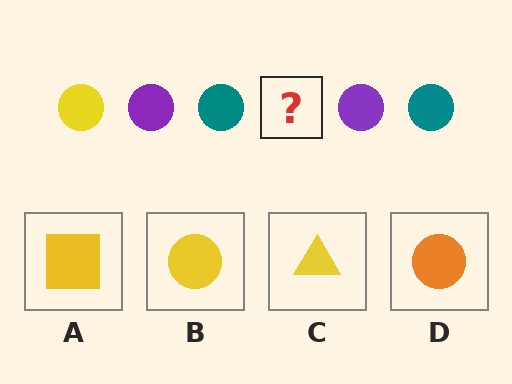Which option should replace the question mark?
Option B.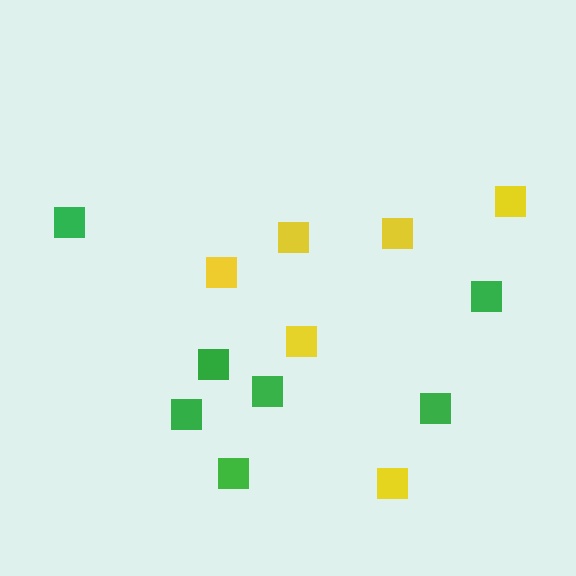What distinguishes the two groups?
There are 2 groups: one group of yellow squares (6) and one group of green squares (7).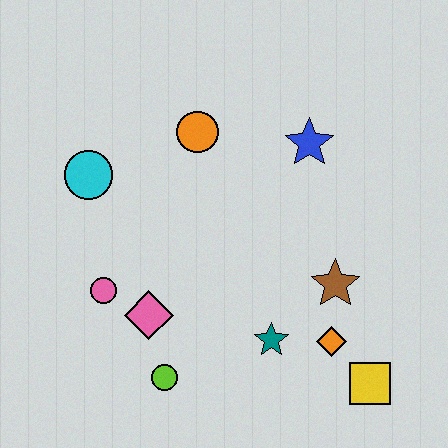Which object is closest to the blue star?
The orange circle is closest to the blue star.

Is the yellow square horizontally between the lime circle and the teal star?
No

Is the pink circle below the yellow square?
No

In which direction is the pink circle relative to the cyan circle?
The pink circle is below the cyan circle.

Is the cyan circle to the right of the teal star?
No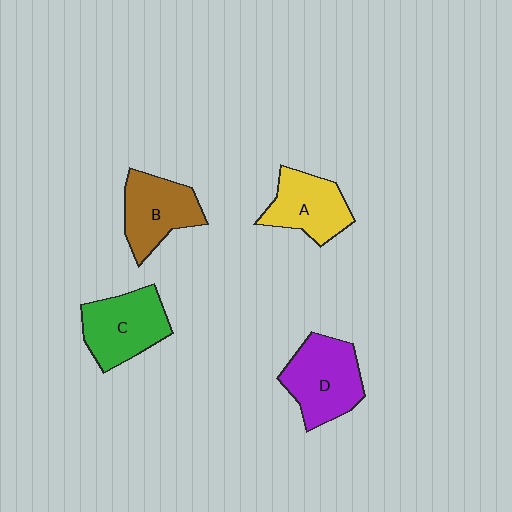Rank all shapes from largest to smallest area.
From largest to smallest: D (purple), C (green), B (brown), A (yellow).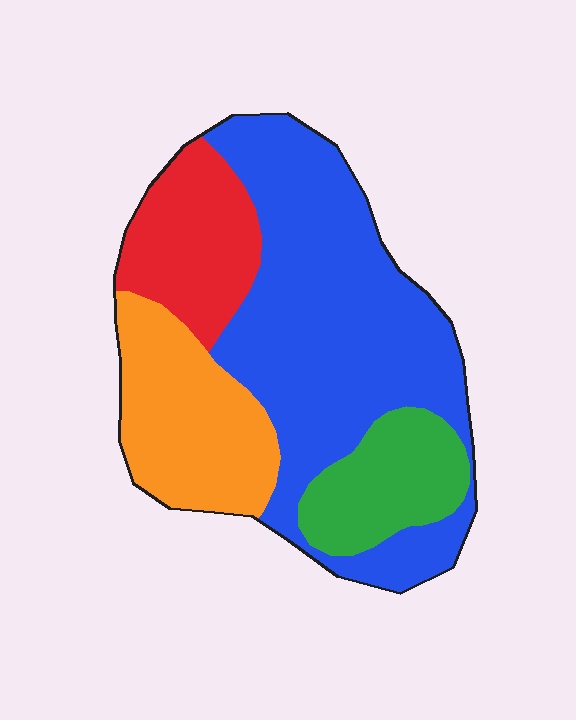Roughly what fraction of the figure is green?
Green covers around 15% of the figure.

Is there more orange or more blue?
Blue.